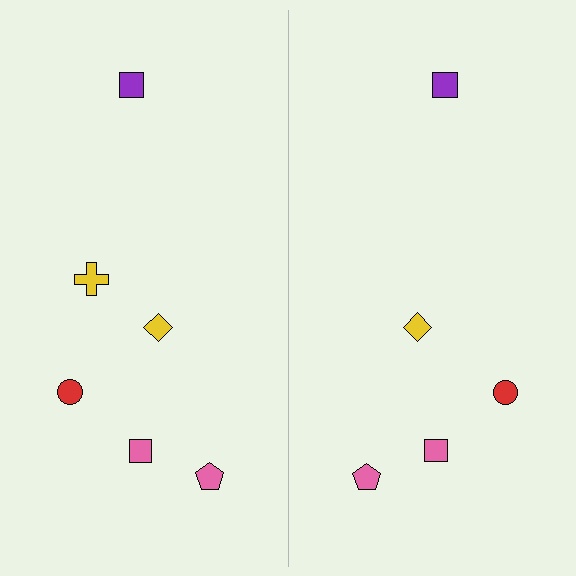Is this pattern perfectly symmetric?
No, the pattern is not perfectly symmetric. A yellow cross is missing from the right side.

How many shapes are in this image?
There are 11 shapes in this image.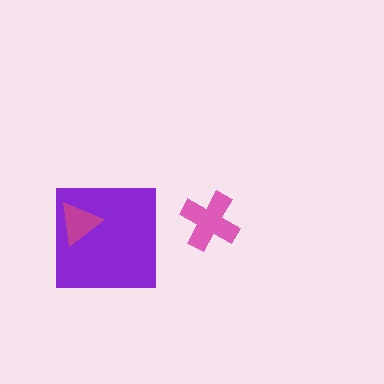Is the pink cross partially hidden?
No, no other shape covers it.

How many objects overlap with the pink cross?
0 objects overlap with the pink cross.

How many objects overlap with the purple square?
1 object overlaps with the purple square.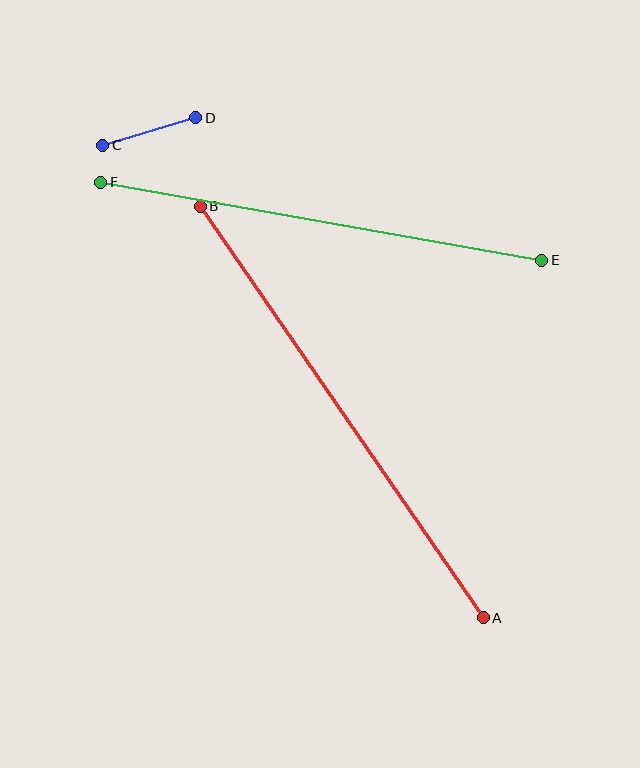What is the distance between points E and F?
The distance is approximately 448 pixels.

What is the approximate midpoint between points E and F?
The midpoint is at approximately (321, 221) pixels.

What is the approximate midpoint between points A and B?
The midpoint is at approximately (342, 412) pixels.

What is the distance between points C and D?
The distance is approximately 97 pixels.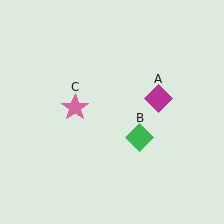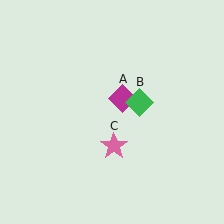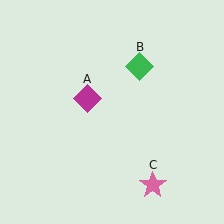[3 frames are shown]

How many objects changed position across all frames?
3 objects changed position: magenta diamond (object A), green diamond (object B), pink star (object C).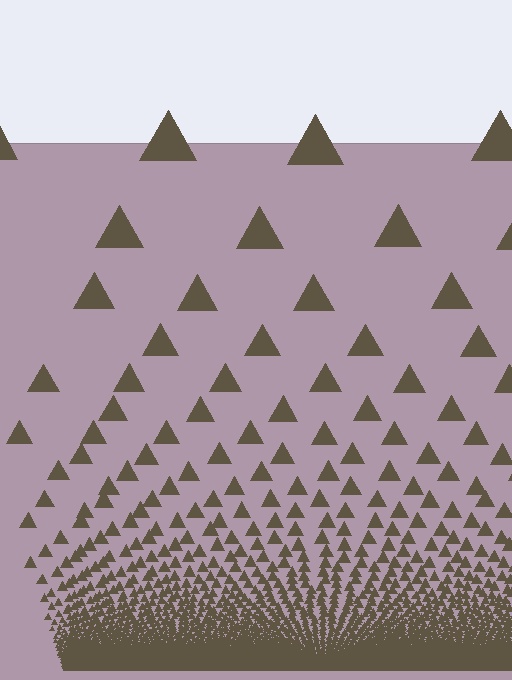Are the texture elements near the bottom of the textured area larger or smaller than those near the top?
Smaller. The gradient is inverted — elements near the bottom are smaller and denser.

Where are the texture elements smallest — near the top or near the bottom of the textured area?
Near the bottom.